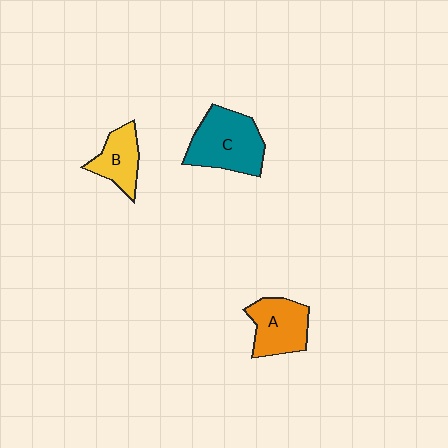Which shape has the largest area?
Shape C (teal).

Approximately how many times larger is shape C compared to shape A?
Approximately 1.3 times.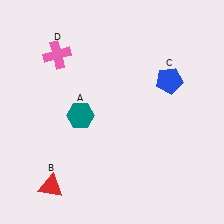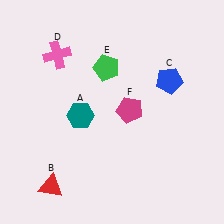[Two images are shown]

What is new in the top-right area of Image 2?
A magenta pentagon (F) was added in the top-right area of Image 2.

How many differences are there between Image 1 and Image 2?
There are 2 differences between the two images.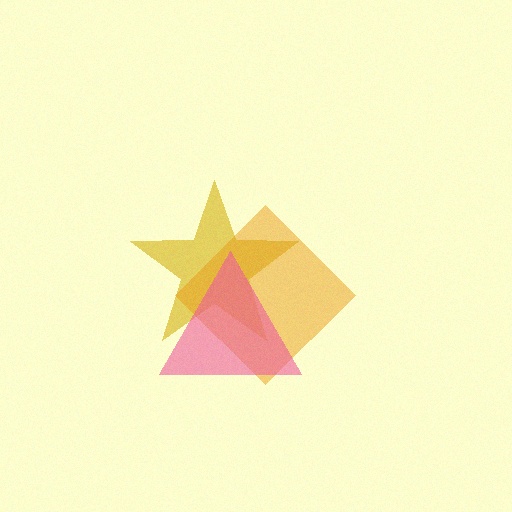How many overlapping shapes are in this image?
There are 3 overlapping shapes in the image.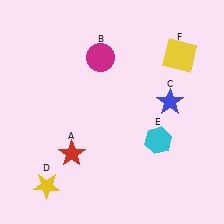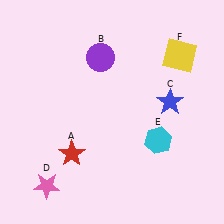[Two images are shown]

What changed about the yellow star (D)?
In Image 1, D is yellow. In Image 2, it changed to pink.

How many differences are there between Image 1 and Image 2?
There are 2 differences between the two images.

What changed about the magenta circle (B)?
In Image 1, B is magenta. In Image 2, it changed to purple.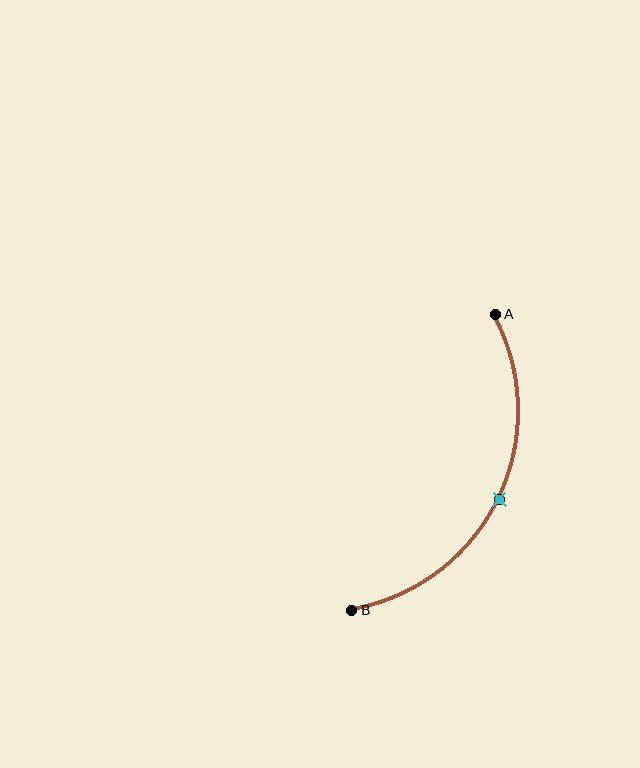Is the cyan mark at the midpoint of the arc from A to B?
Yes. The cyan mark lies on the arc at equal arc-length from both A and B — it is the arc midpoint.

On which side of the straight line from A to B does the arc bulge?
The arc bulges to the right of the straight line connecting A and B.